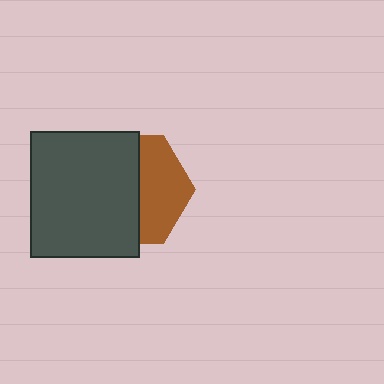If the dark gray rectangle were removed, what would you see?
You would see the complete brown hexagon.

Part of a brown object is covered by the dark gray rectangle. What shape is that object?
It is a hexagon.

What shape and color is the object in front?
The object in front is a dark gray rectangle.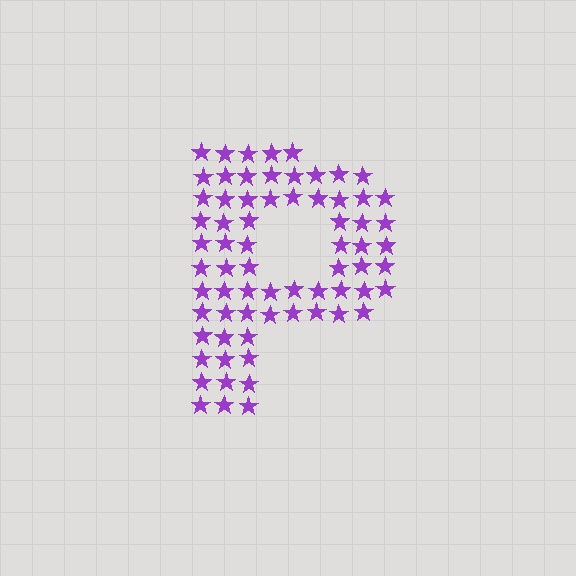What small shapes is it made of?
It is made of small stars.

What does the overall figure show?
The overall figure shows the letter P.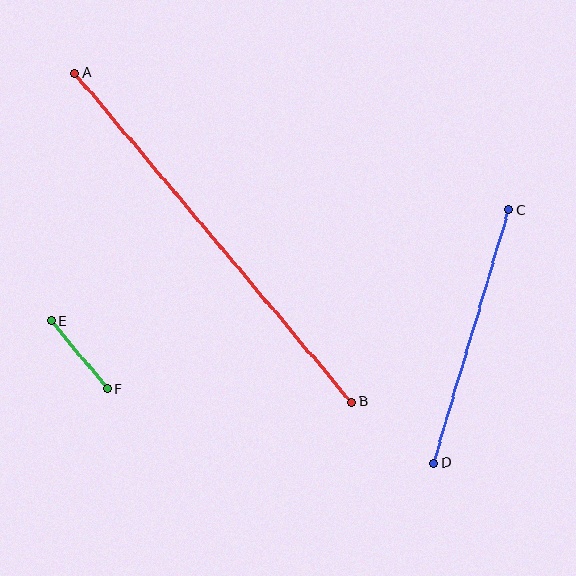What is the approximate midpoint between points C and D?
The midpoint is at approximately (472, 336) pixels.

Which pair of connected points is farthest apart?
Points A and B are farthest apart.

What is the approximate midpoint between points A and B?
The midpoint is at approximately (213, 237) pixels.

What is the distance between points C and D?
The distance is approximately 264 pixels.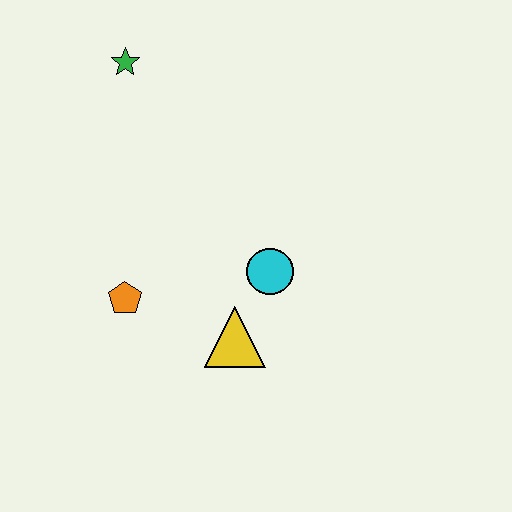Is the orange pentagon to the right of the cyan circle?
No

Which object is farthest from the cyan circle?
The green star is farthest from the cyan circle.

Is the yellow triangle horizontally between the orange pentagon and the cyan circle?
Yes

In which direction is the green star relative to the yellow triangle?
The green star is above the yellow triangle.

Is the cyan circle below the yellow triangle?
No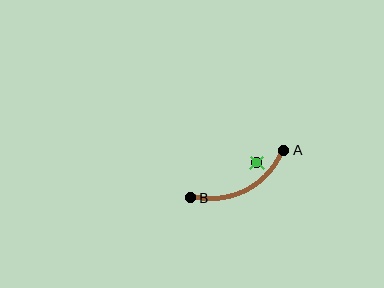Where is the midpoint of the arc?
The arc midpoint is the point on the curve farthest from the straight line joining A and B. It sits below that line.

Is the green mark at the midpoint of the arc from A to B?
No — the green mark does not lie on the arc at all. It sits slightly inside the curve.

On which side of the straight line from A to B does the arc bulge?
The arc bulges below the straight line connecting A and B.